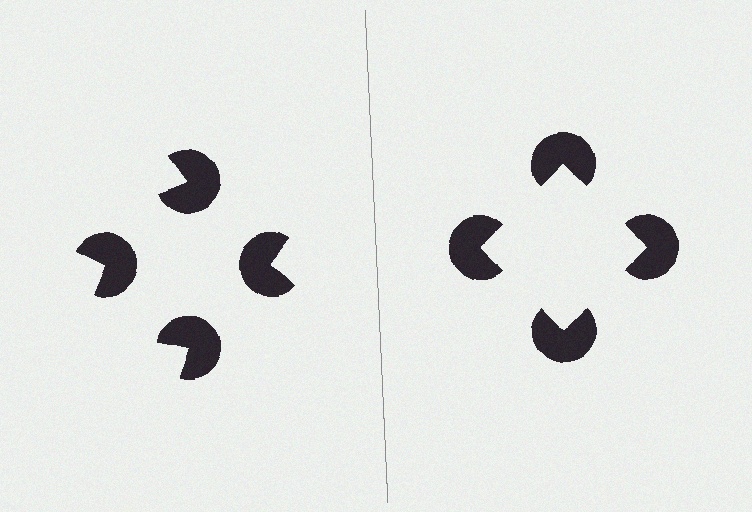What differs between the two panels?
The pac-man discs are positioned identically on both sides; only the wedge orientations differ. On the right they align to a square; on the left they are misaligned.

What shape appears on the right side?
An illusory square.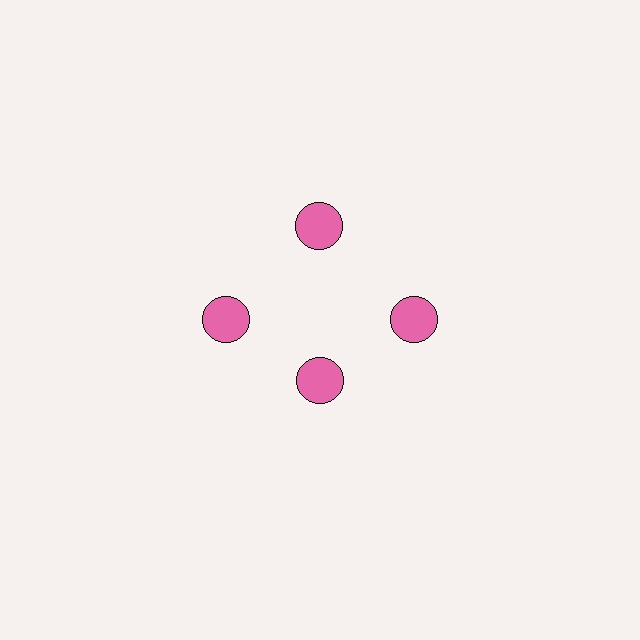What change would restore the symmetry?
The symmetry would be restored by moving it outward, back onto the ring so that all 4 circles sit at equal angles and equal distance from the center.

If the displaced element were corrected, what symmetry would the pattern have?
It would have 4-fold rotational symmetry — the pattern would map onto itself every 90 degrees.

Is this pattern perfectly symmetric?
No. The 4 pink circles are arranged in a ring, but one element near the 6 o'clock position is pulled inward toward the center, breaking the 4-fold rotational symmetry.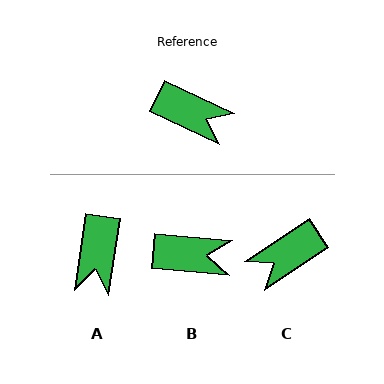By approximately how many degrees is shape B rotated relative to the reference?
Approximately 20 degrees counter-clockwise.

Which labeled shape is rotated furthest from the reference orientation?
C, about 121 degrees away.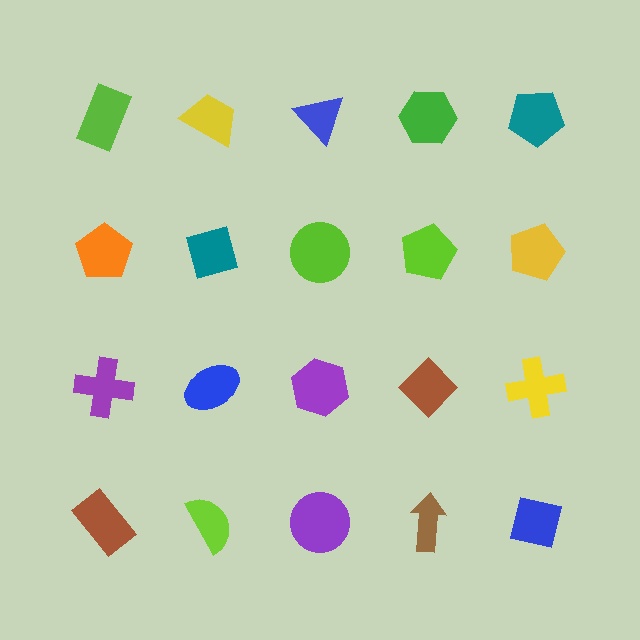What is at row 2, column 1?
An orange pentagon.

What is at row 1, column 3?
A blue triangle.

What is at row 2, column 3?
A lime circle.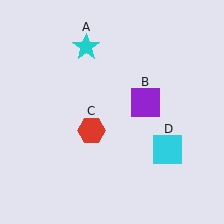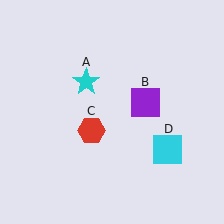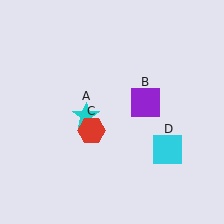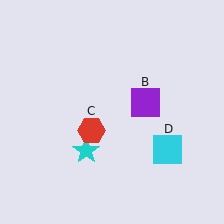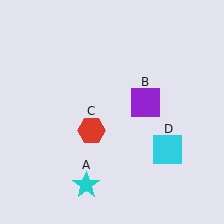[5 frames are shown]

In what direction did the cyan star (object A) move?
The cyan star (object A) moved down.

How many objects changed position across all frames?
1 object changed position: cyan star (object A).